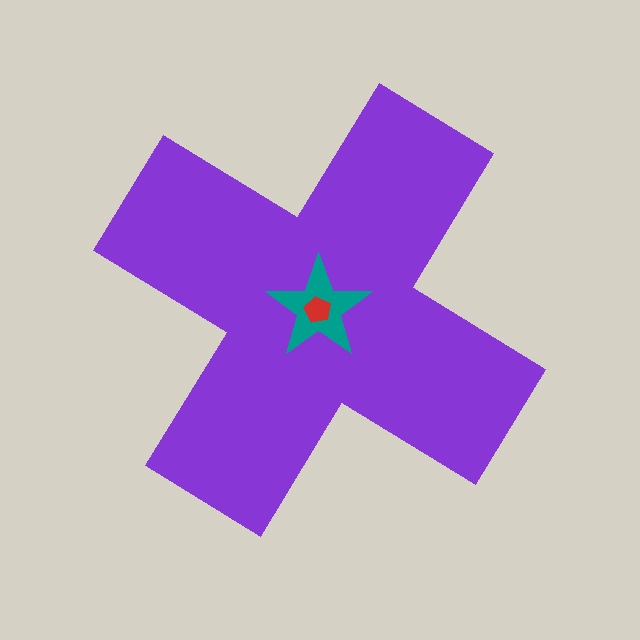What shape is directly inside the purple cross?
The teal star.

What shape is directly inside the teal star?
The red pentagon.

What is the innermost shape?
The red pentagon.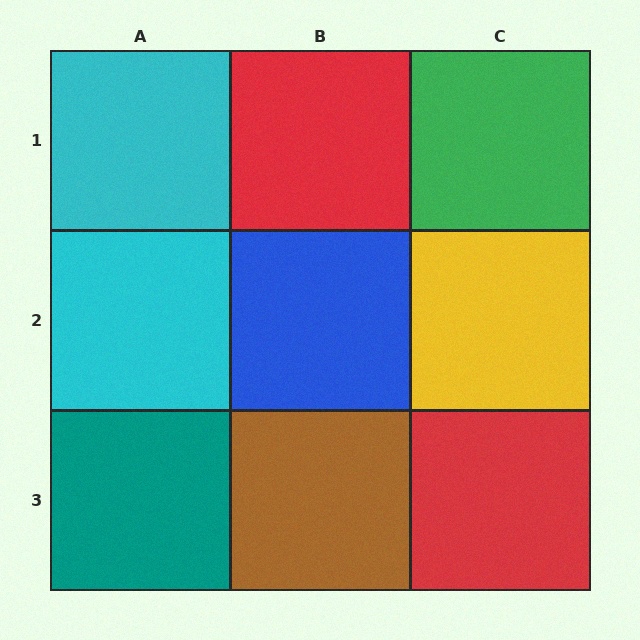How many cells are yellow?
1 cell is yellow.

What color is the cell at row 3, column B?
Brown.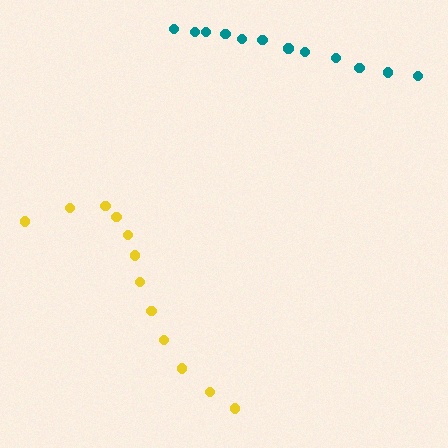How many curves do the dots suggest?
There are 2 distinct paths.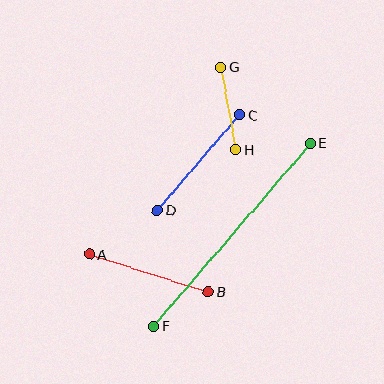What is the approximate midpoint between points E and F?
The midpoint is at approximately (232, 235) pixels.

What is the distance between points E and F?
The distance is approximately 241 pixels.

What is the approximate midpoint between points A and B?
The midpoint is at approximately (149, 273) pixels.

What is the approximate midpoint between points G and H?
The midpoint is at approximately (228, 108) pixels.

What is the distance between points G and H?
The distance is approximately 84 pixels.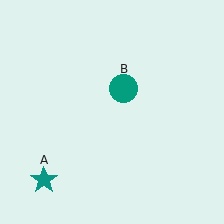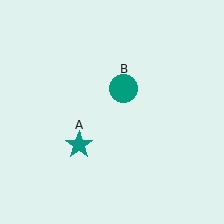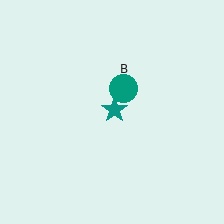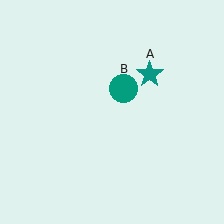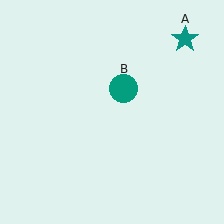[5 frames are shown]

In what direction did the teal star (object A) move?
The teal star (object A) moved up and to the right.